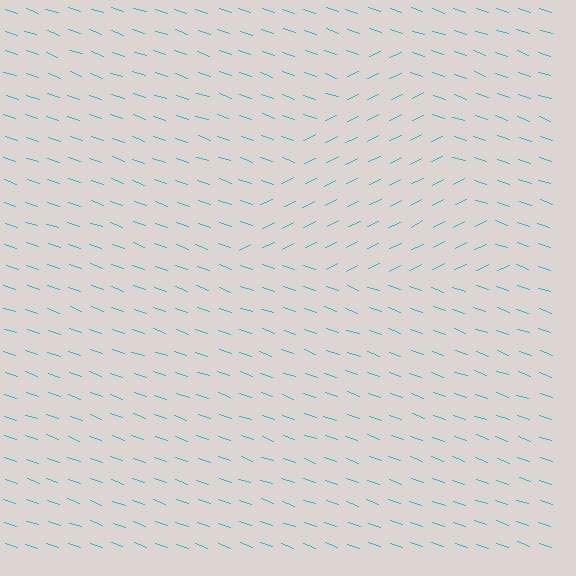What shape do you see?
I see a triangle.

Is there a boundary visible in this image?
Yes, there is a texture boundary formed by a change in line orientation.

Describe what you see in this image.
The image is filled with small cyan line segments. A triangle region in the image has lines oriented differently from the surrounding lines, creating a visible texture boundary.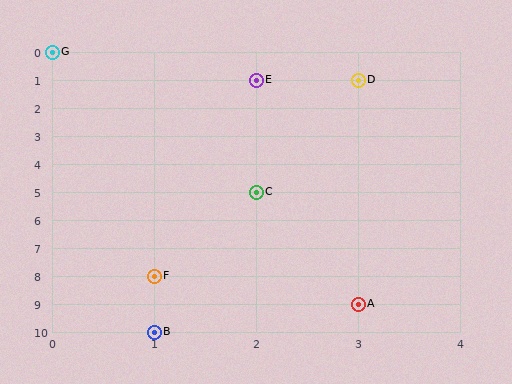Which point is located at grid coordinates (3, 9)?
Point A is at (3, 9).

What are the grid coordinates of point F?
Point F is at grid coordinates (1, 8).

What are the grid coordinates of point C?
Point C is at grid coordinates (2, 5).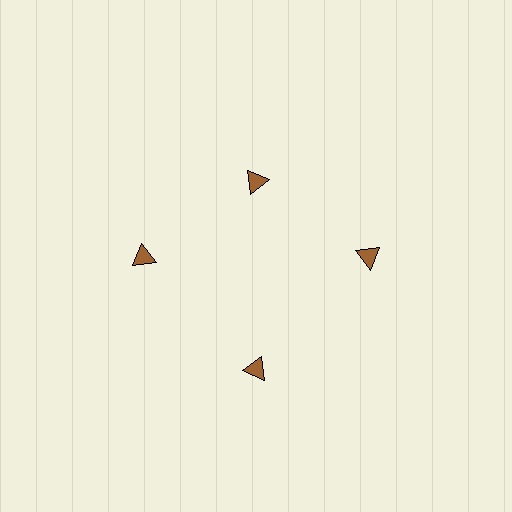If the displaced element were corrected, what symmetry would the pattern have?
It would have 4-fold rotational symmetry — the pattern would map onto itself every 90 degrees.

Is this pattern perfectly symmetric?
No. The 4 brown triangles are arranged in a ring, but one element near the 12 o'clock position is pulled inward toward the center, breaking the 4-fold rotational symmetry.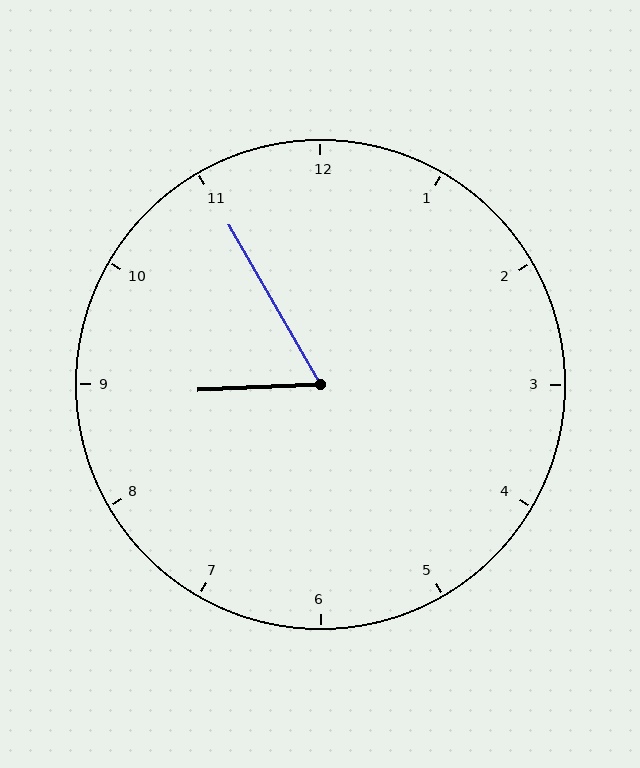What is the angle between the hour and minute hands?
Approximately 62 degrees.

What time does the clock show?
8:55.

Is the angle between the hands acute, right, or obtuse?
It is acute.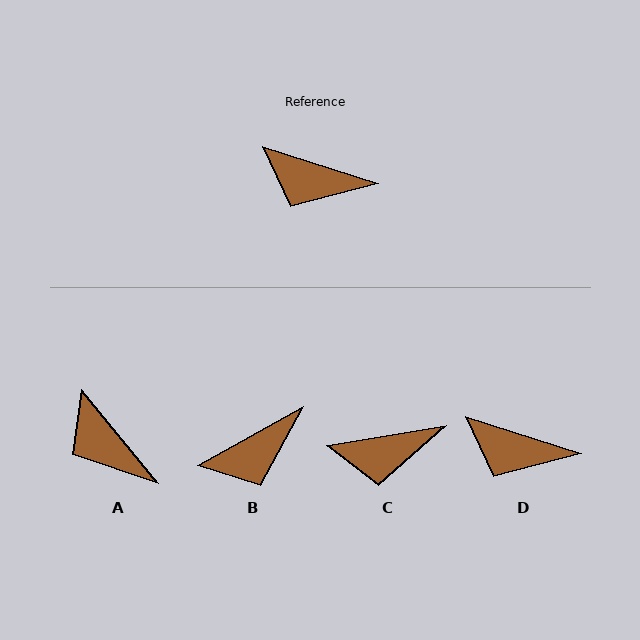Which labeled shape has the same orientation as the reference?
D.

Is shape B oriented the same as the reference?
No, it is off by about 47 degrees.